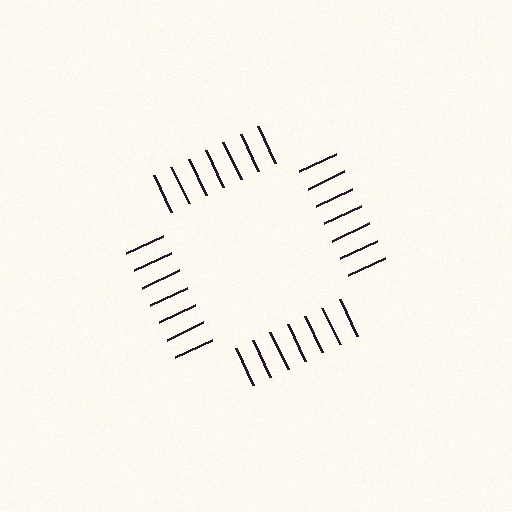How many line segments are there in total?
28 — 7 along each of the 4 edges.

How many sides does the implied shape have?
4 sides — the line-ends trace a square.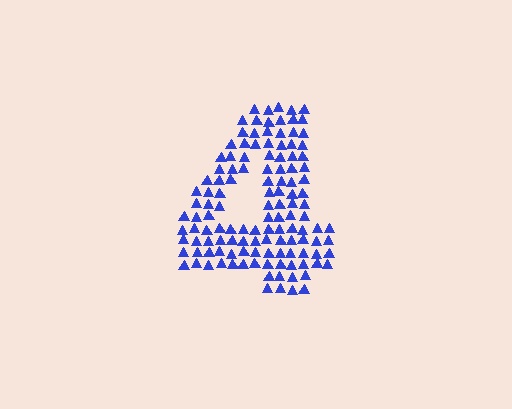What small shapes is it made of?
It is made of small triangles.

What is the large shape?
The large shape is the digit 4.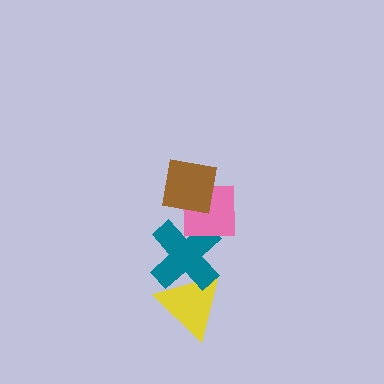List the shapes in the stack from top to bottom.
From top to bottom: the brown square, the pink square, the teal cross, the yellow triangle.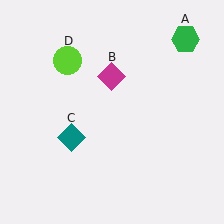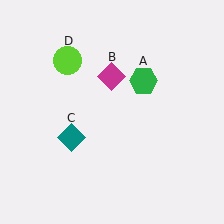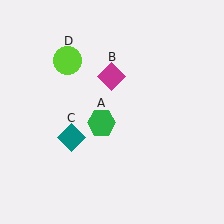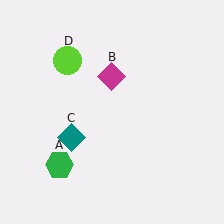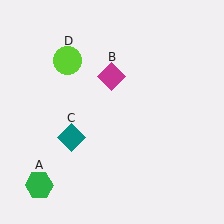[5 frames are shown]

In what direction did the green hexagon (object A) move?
The green hexagon (object A) moved down and to the left.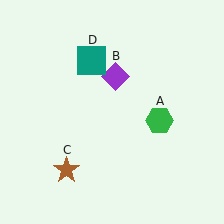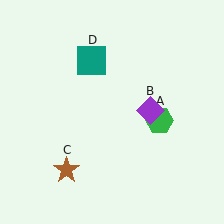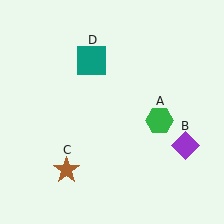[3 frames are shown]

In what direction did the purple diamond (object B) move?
The purple diamond (object B) moved down and to the right.